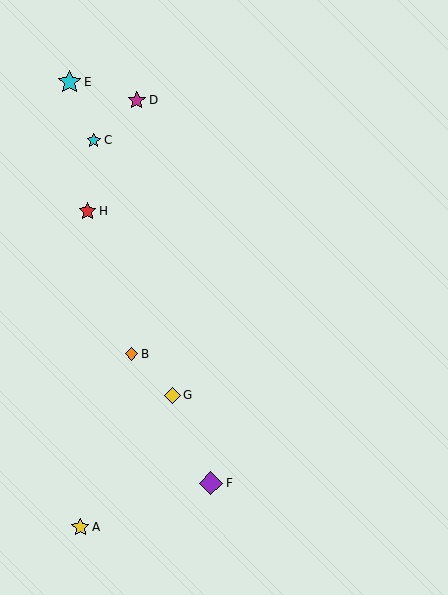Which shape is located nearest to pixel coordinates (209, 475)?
The purple diamond (labeled F) at (211, 483) is nearest to that location.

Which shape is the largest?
The purple diamond (labeled F) is the largest.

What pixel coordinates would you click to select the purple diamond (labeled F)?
Click at (211, 483) to select the purple diamond F.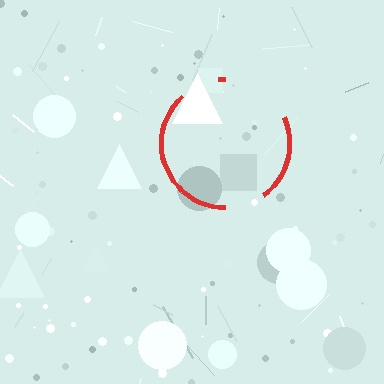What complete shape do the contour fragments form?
The contour fragments form a circle.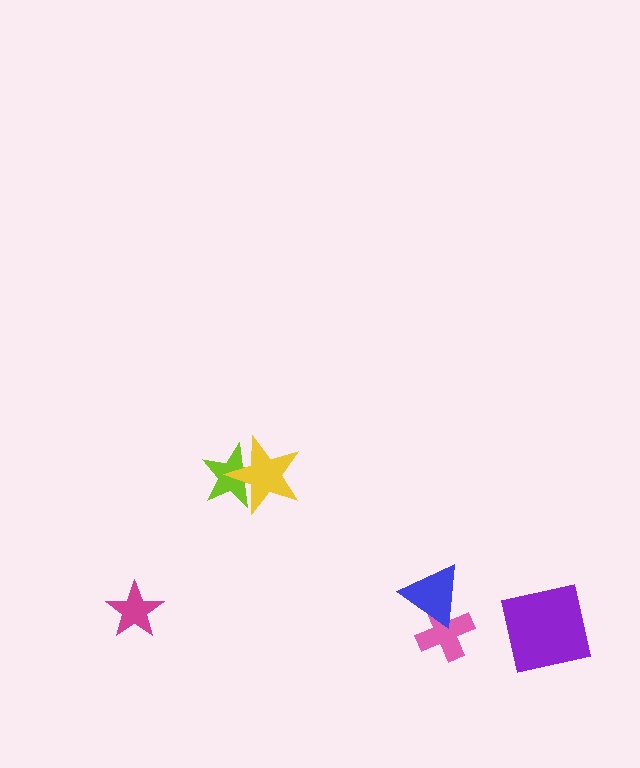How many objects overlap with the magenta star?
0 objects overlap with the magenta star.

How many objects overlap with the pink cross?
1 object overlaps with the pink cross.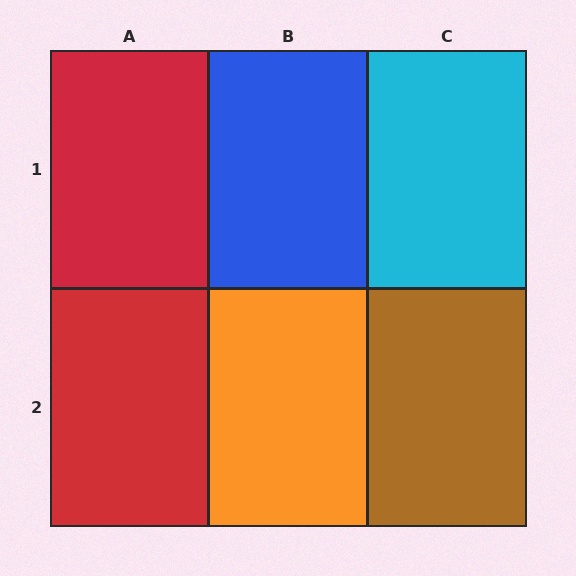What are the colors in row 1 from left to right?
Red, blue, cyan.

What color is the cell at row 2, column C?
Brown.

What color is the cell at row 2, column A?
Red.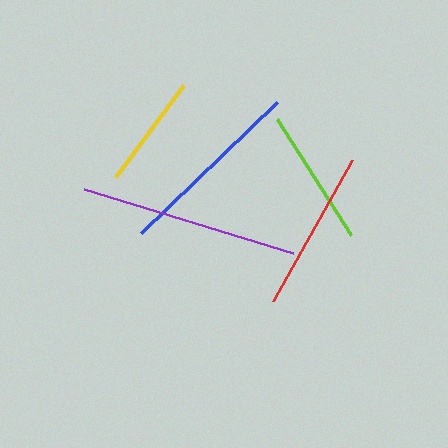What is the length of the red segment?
The red segment is approximately 161 pixels long.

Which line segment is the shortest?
The yellow line is the shortest at approximately 115 pixels.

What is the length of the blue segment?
The blue segment is approximately 190 pixels long.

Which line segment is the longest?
The purple line is the longest at approximately 219 pixels.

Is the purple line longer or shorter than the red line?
The purple line is longer than the red line.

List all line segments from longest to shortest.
From longest to shortest: purple, blue, red, lime, yellow.